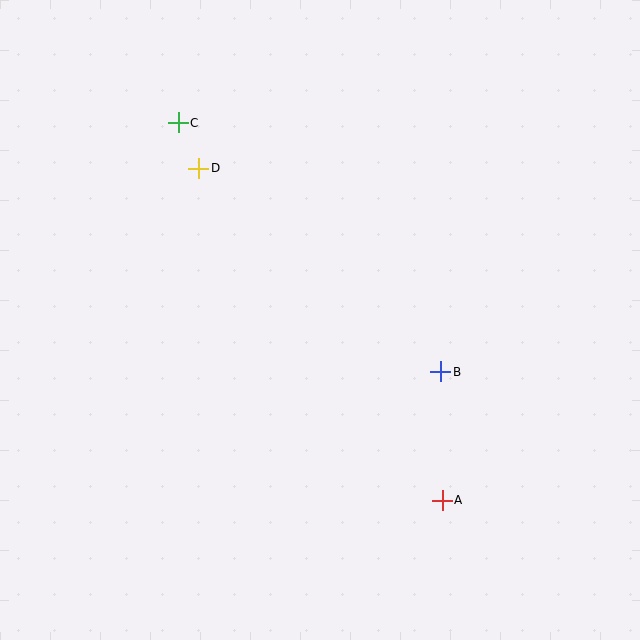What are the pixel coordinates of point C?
Point C is at (178, 123).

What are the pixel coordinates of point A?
Point A is at (442, 500).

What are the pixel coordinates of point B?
Point B is at (441, 372).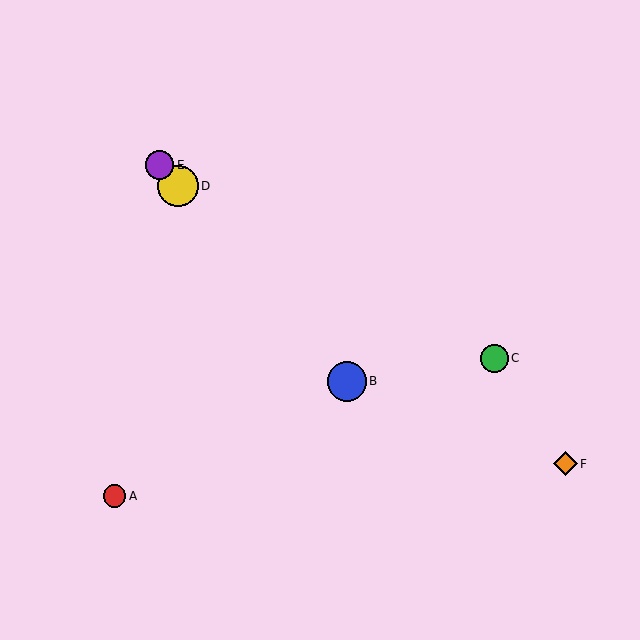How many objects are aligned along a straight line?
3 objects (B, D, E) are aligned along a straight line.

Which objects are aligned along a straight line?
Objects B, D, E are aligned along a straight line.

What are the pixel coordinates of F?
Object F is at (565, 464).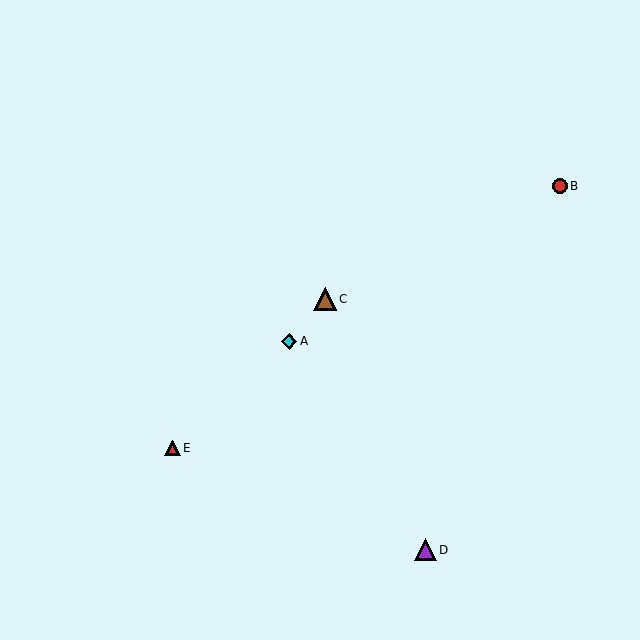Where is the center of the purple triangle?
The center of the purple triangle is at (425, 550).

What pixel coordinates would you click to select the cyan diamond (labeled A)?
Click at (289, 341) to select the cyan diamond A.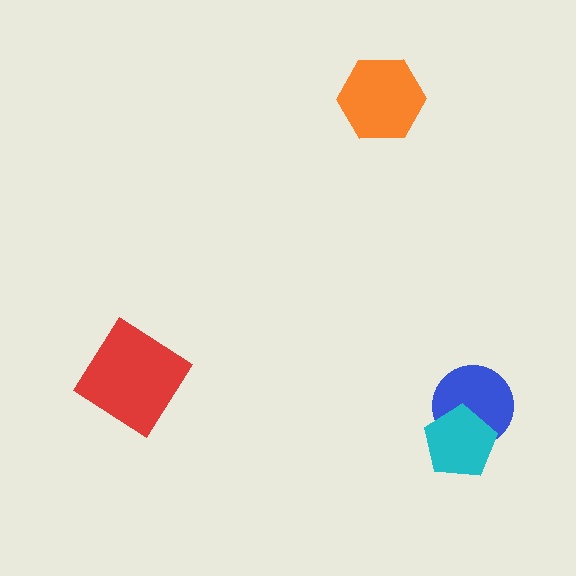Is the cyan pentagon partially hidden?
No, no other shape covers it.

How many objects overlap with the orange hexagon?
0 objects overlap with the orange hexagon.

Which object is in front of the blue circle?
The cyan pentagon is in front of the blue circle.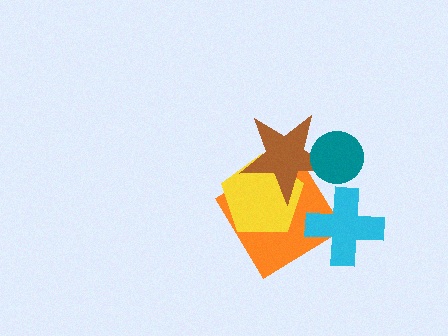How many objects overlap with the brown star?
3 objects overlap with the brown star.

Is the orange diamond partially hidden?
Yes, it is partially covered by another shape.